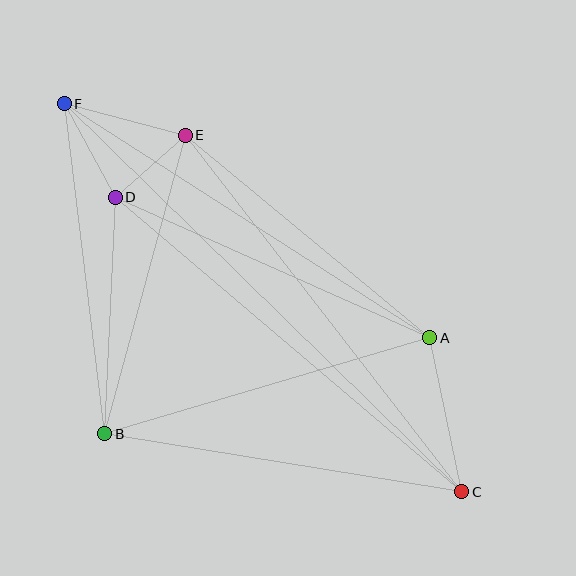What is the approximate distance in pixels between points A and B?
The distance between A and B is approximately 339 pixels.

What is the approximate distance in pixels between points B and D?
The distance between B and D is approximately 237 pixels.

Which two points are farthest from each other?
Points C and F are farthest from each other.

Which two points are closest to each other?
Points D and E are closest to each other.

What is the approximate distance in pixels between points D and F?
The distance between D and F is approximately 107 pixels.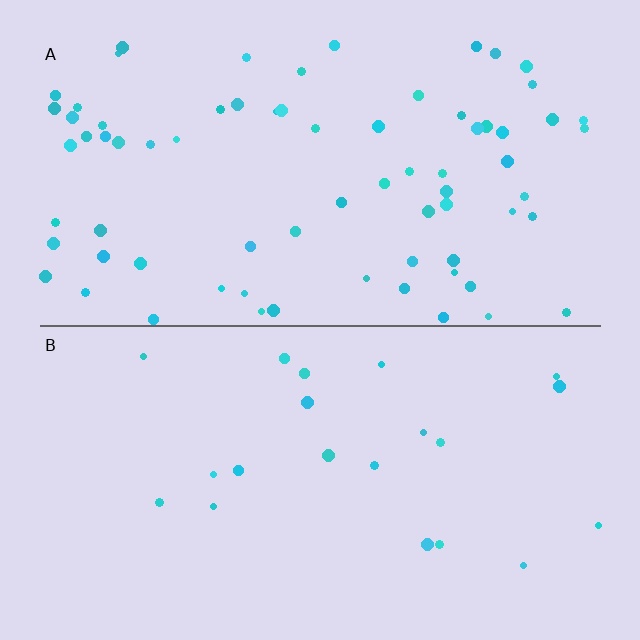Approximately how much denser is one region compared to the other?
Approximately 3.4× — region A over region B.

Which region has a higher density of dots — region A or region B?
A (the top).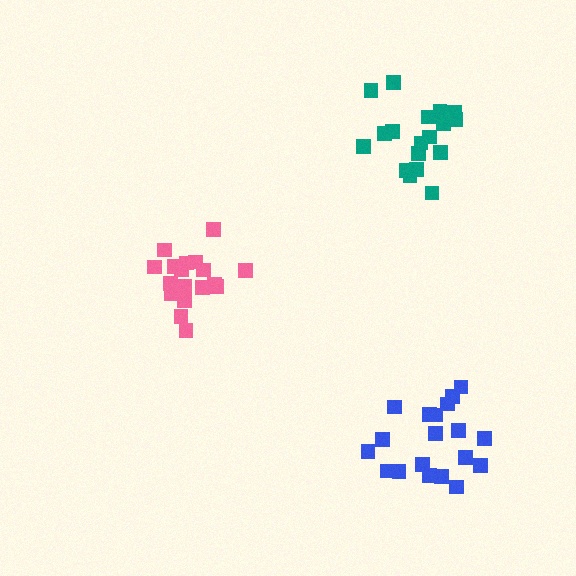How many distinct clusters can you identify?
There are 3 distinct clusters.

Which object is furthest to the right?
The blue cluster is rightmost.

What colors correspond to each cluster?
The clusters are colored: teal, pink, blue.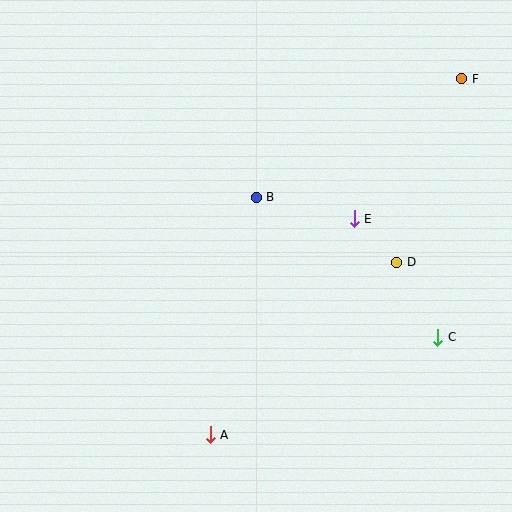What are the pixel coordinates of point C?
Point C is at (438, 337).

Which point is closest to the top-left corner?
Point B is closest to the top-left corner.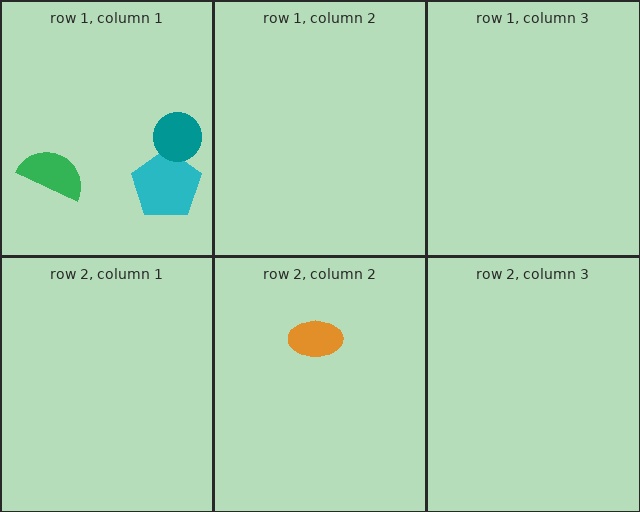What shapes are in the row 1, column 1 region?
The green semicircle, the cyan pentagon, the teal circle.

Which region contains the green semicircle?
The row 1, column 1 region.